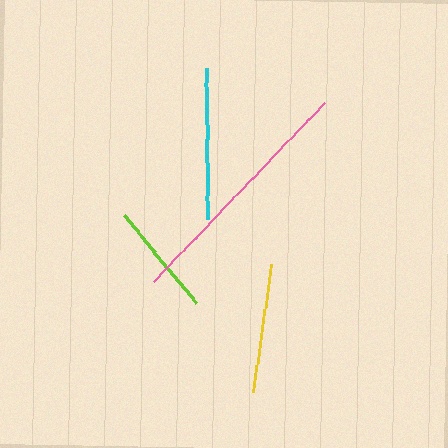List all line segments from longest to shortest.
From longest to shortest: pink, cyan, yellow, lime.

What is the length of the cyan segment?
The cyan segment is approximately 151 pixels long.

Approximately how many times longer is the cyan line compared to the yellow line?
The cyan line is approximately 1.2 times the length of the yellow line.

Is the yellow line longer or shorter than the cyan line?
The cyan line is longer than the yellow line.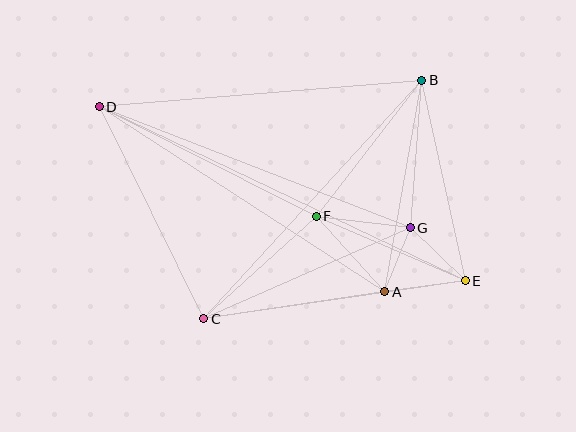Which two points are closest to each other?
Points A and G are closest to each other.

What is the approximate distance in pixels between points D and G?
The distance between D and G is approximately 333 pixels.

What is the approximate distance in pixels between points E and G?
The distance between E and G is approximately 76 pixels.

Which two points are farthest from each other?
Points D and E are farthest from each other.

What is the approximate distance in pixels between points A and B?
The distance between A and B is approximately 215 pixels.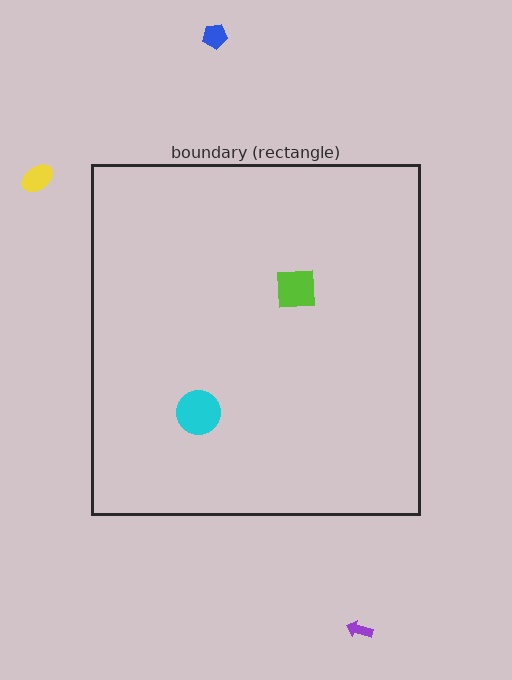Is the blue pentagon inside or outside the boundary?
Outside.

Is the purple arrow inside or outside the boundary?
Outside.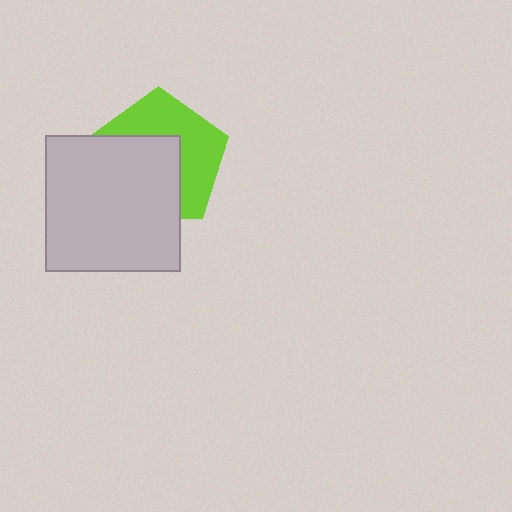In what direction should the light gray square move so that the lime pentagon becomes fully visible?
The light gray square should move toward the lower-left. That is the shortest direction to clear the overlap and leave the lime pentagon fully visible.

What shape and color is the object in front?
The object in front is a light gray square.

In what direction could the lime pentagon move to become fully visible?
The lime pentagon could move toward the upper-right. That would shift it out from behind the light gray square entirely.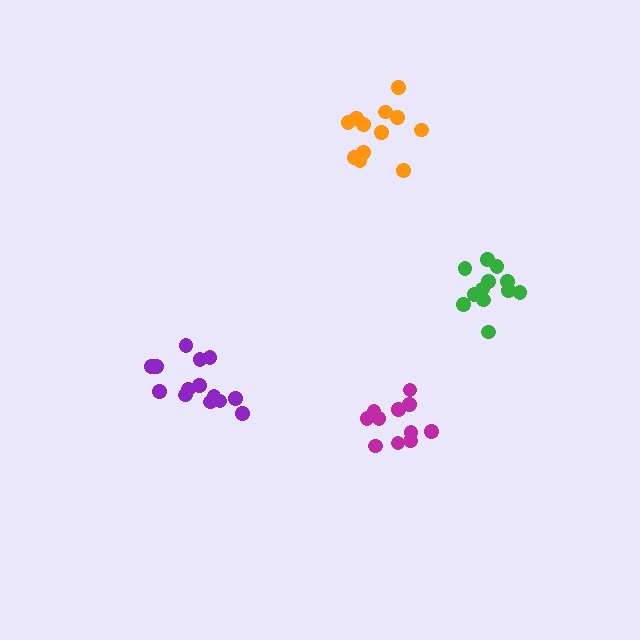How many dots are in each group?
Group 1: 11 dots, Group 2: 12 dots, Group 3: 14 dots, Group 4: 14 dots (51 total).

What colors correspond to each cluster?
The clusters are colored: magenta, orange, purple, green.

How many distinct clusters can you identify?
There are 4 distinct clusters.